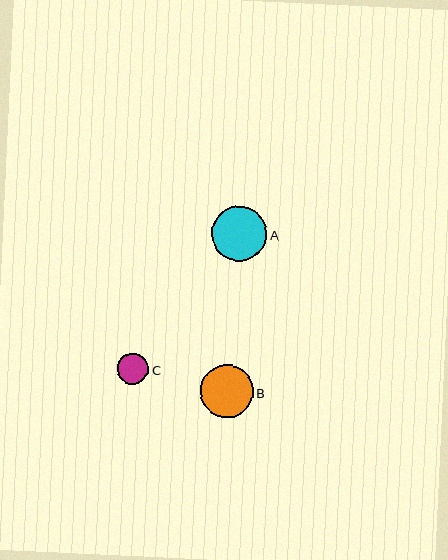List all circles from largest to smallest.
From largest to smallest: A, B, C.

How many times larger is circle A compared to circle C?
Circle A is approximately 1.8 times the size of circle C.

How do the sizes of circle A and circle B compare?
Circle A and circle B are approximately the same size.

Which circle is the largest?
Circle A is the largest with a size of approximately 55 pixels.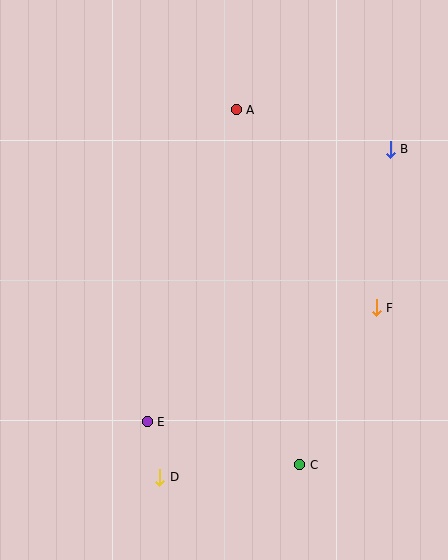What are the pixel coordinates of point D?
Point D is at (160, 477).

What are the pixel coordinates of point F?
Point F is at (376, 308).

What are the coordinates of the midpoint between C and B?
The midpoint between C and B is at (345, 307).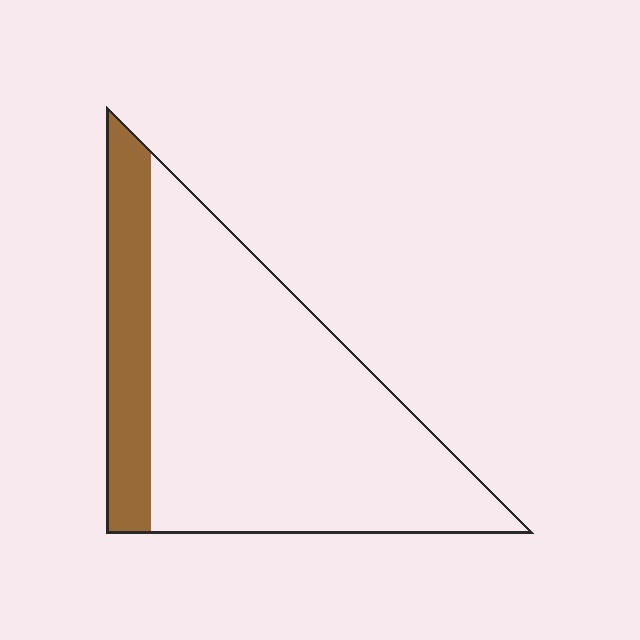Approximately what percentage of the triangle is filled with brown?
Approximately 20%.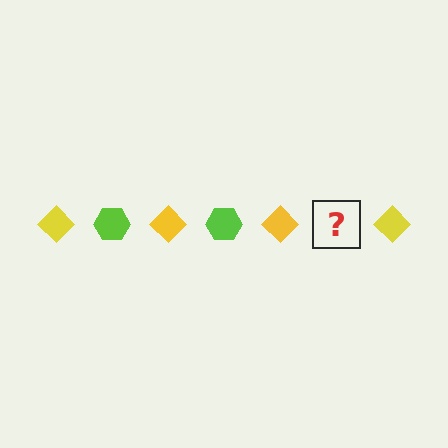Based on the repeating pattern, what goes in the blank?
The blank should be a lime hexagon.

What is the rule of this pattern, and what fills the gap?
The rule is that the pattern alternates between yellow diamond and lime hexagon. The gap should be filled with a lime hexagon.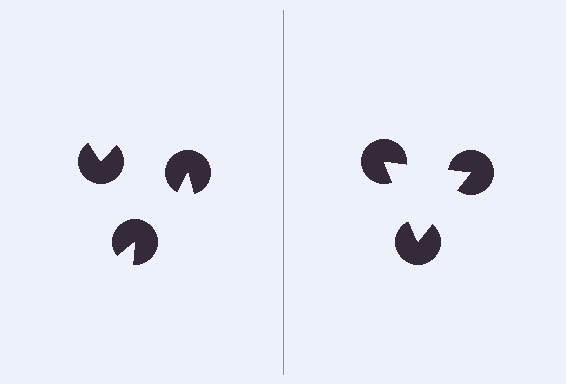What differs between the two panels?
The pac-man discs are positioned identically on both sides; only the wedge orientations differ. On the right they align to a triangle; on the left they are misaligned.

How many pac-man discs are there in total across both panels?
6 — 3 on each side.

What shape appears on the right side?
An illusory triangle.